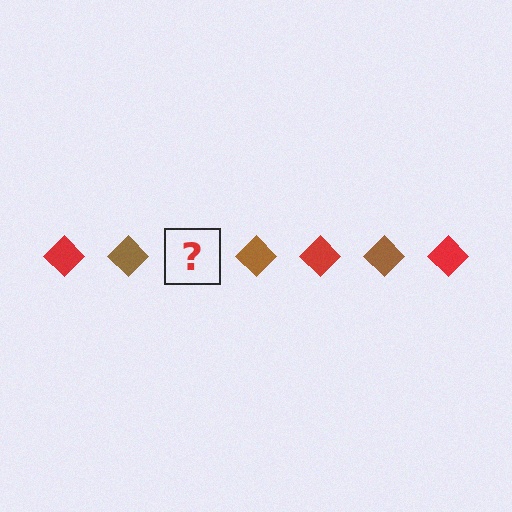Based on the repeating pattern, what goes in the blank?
The blank should be a red diamond.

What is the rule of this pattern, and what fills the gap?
The rule is that the pattern cycles through red, brown diamonds. The gap should be filled with a red diamond.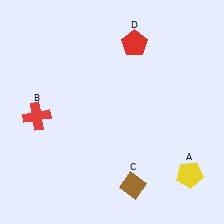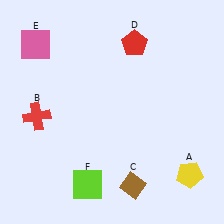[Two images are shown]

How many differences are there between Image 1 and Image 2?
There are 2 differences between the two images.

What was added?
A pink square (E), a lime square (F) were added in Image 2.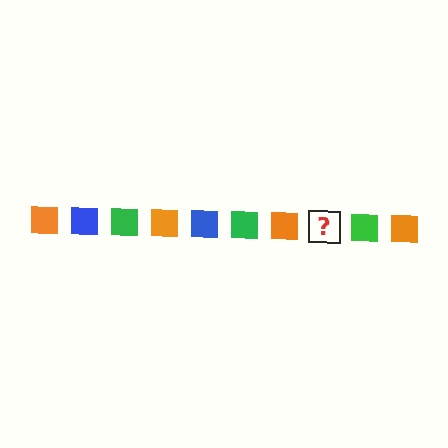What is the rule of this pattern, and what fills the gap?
The rule is that the pattern cycles through orange, blue, green squares. The gap should be filled with a blue square.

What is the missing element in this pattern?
The missing element is a blue square.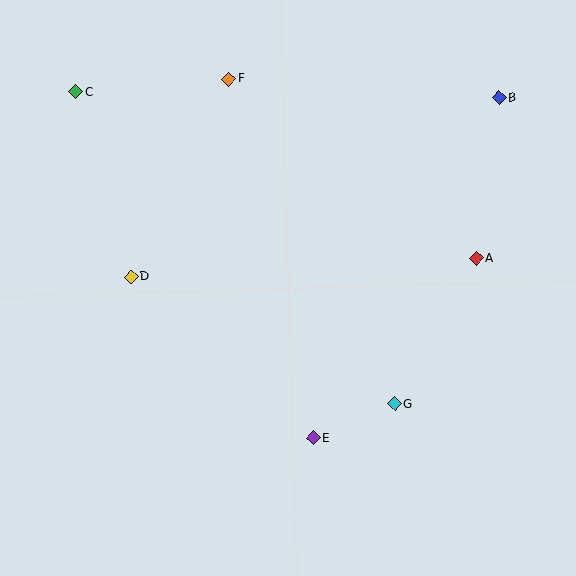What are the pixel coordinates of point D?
Point D is at (131, 277).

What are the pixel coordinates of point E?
Point E is at (314, 438).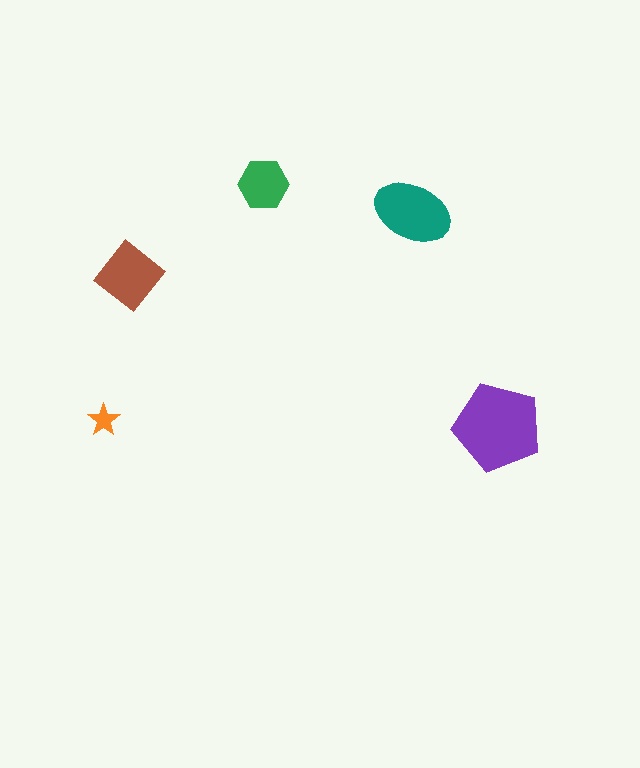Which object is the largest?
The purple pentagon.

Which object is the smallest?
The orange star.